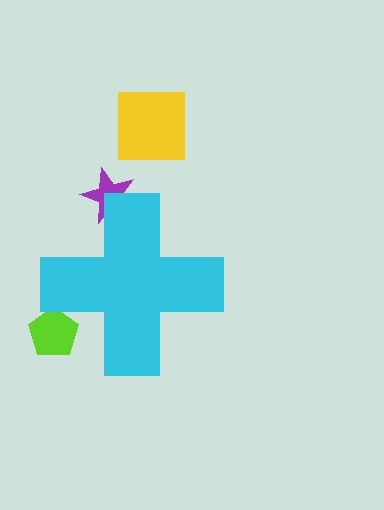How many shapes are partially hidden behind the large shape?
2 shapes are partially hidden.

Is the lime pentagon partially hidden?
Yes, the lime pentagon is partially hidden behind the cyan cross.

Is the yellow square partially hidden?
No, the yellow square is fully visible.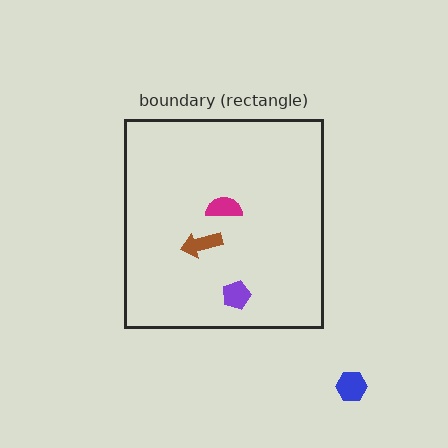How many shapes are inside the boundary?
3 inside, 1 outside.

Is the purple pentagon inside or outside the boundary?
Inside.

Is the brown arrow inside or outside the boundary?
Inside.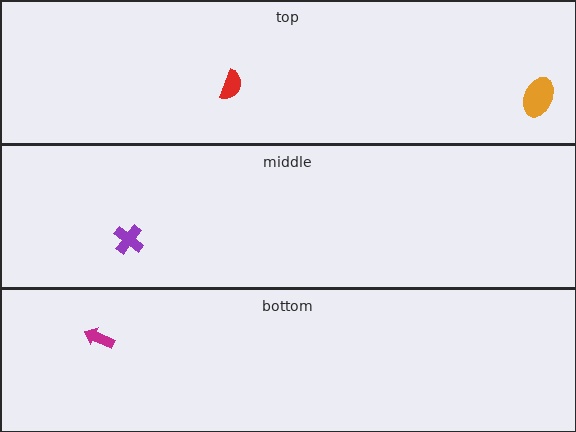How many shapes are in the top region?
2.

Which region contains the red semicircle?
The top region.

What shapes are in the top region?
The orange ellipse, the red semicircle.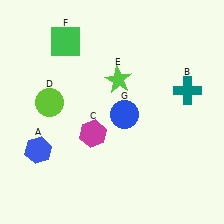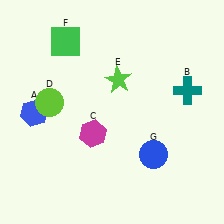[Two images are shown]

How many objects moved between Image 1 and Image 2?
2 objects moved between the two images.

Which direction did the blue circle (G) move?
The blue circle (G) moved down.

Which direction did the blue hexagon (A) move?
The blue hexagon (A) moved up.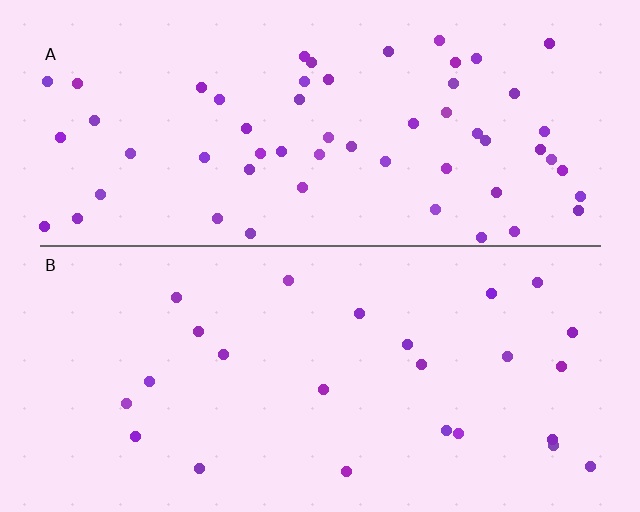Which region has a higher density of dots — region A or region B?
A (the top).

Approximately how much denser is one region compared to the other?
Approximately 2.4× — region A over region B.